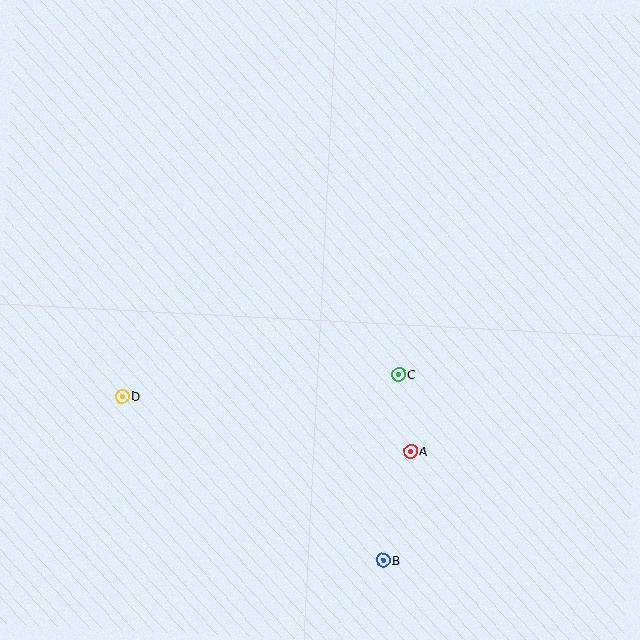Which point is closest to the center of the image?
Point C at (399, 374) is closest to the center.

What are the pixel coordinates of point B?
Point B is at (383, 560).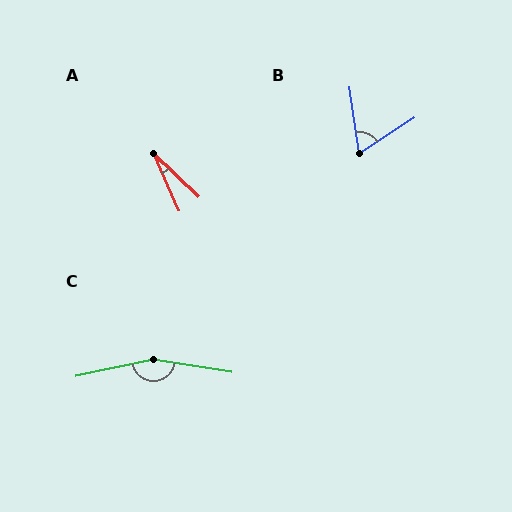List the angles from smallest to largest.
A (22°), B (64°), C (159°).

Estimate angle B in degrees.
Approximately 64 degrees.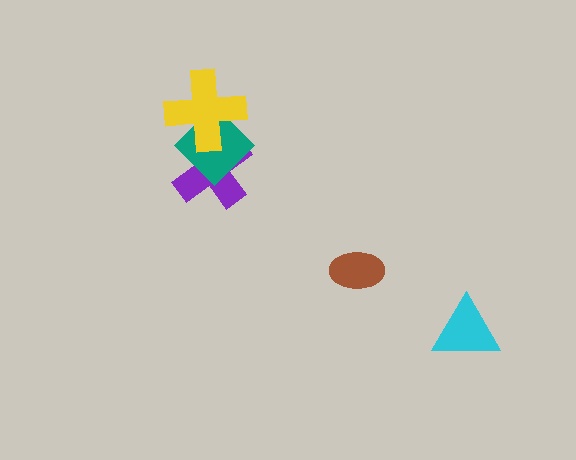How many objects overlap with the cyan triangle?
0 objects overlap with the cyan triangle.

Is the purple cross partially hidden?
Yes, it is partially covered by another shape.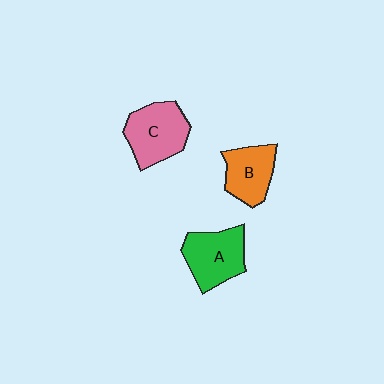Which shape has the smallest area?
Shape B (orange).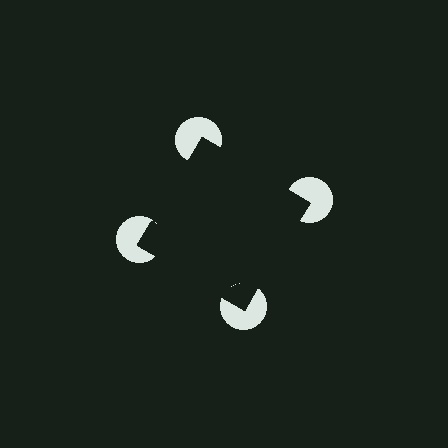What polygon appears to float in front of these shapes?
An illusory square — its edges are inferred from the aligned wedge cuts in the pac-man discs, not physically drawn.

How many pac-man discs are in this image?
There are 4 — one at each vertex of the illusory square.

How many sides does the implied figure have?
4 sides.